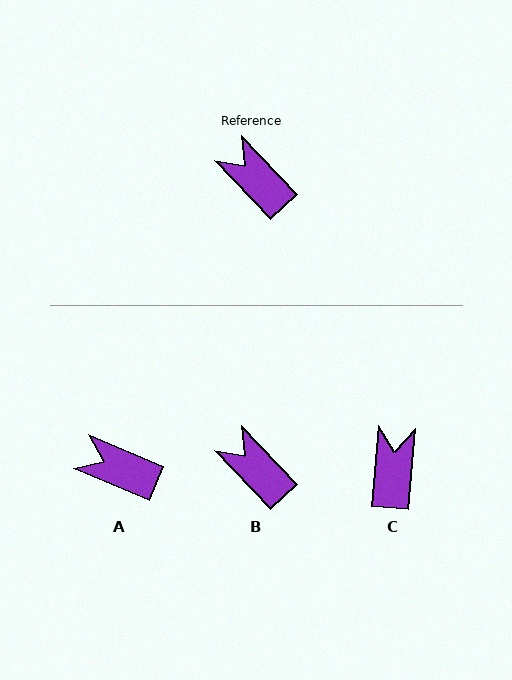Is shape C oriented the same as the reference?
No, it is off by about 49 degrees.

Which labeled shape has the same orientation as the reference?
B.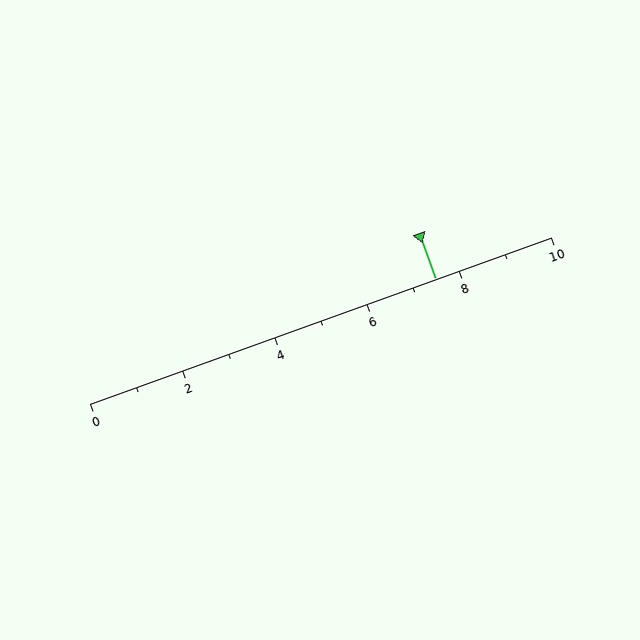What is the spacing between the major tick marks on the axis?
The major ticks are spaced 2 apart.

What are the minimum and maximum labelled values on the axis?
The axis runs from 0 to 10.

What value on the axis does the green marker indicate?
The marker indicates approximately 7.5.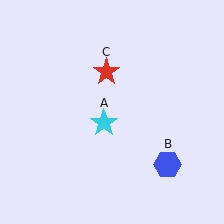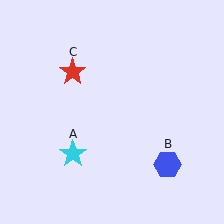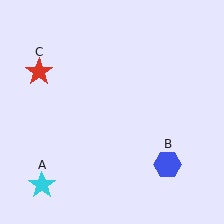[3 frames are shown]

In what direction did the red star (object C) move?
The red star (object C) moved left.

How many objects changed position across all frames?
2 objects changed position: cyan star (object A), red star (object C).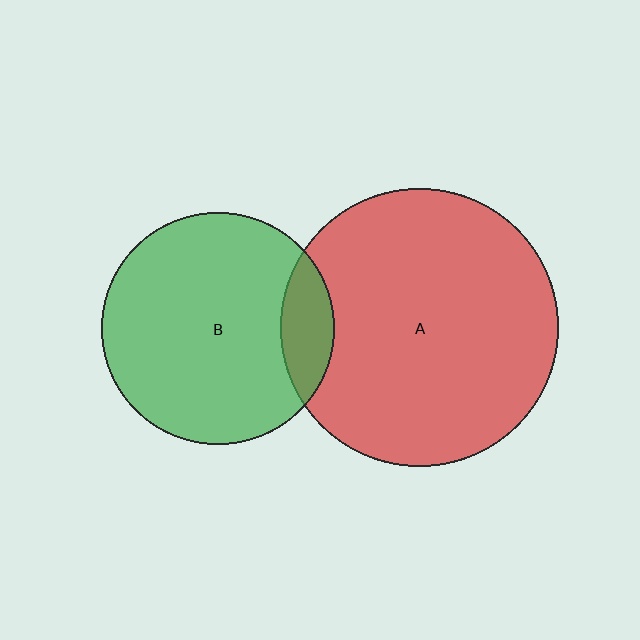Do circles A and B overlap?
Yes.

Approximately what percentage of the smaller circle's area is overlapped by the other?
Approximately 15%.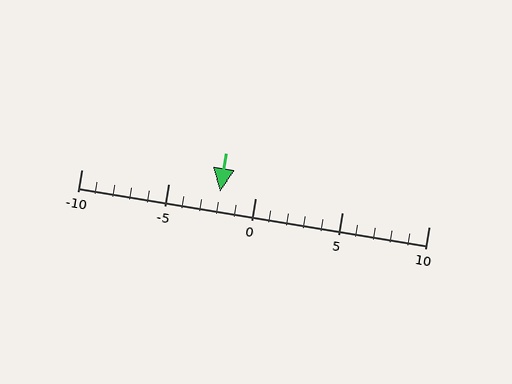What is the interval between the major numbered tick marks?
The major tick marks are spaced 5 units apart.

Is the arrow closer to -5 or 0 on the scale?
The arrow is closer to 0.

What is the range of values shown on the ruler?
The ruler shows values from -10 to 10.